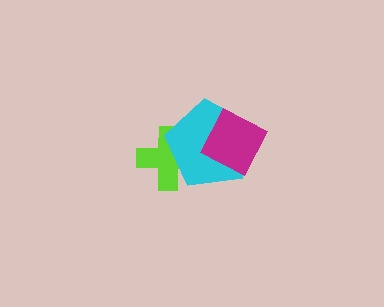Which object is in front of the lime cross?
The cyan pentagon is in front of the lime cross.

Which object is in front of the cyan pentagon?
The magenta diamond is in front of the cyan pentagon.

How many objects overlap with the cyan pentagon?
2 objects overlap with the cyan pentagon.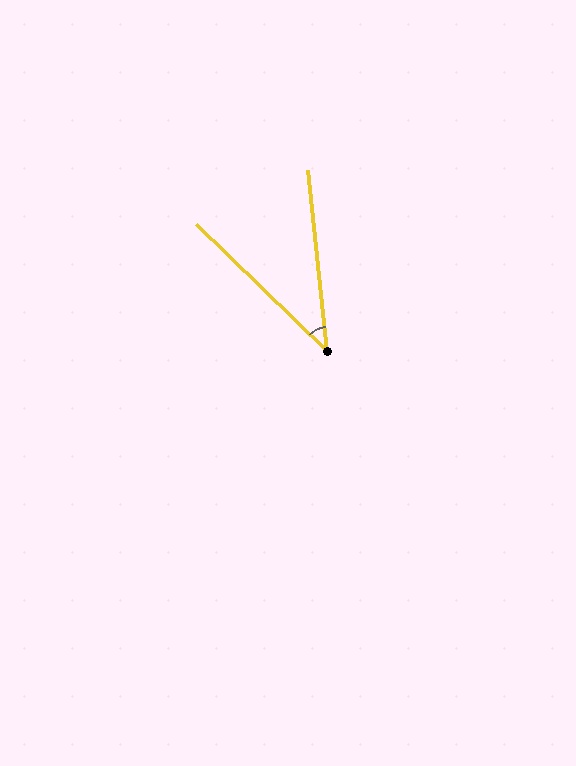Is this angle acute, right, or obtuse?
It is acute.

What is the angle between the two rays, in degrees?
Approximately 40 degrees.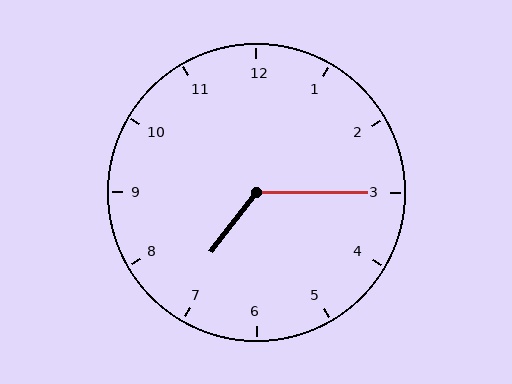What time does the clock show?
7:15.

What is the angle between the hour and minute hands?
Approximately 128 degrees.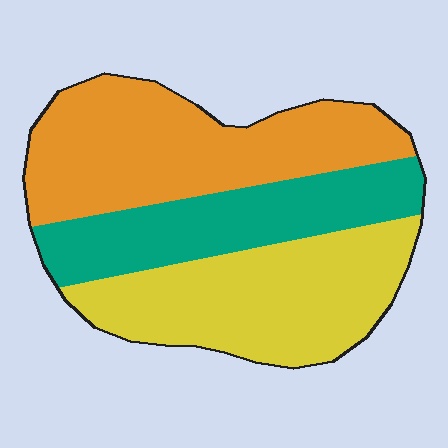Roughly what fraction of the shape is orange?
Orange covers 38% of the shape.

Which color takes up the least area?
Teal, at roughly 25%.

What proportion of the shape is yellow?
Yellow takes up between a third and a half of the shape.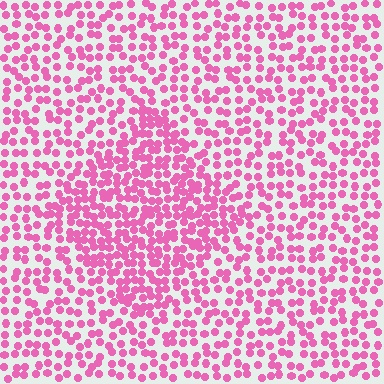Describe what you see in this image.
The image contains small pink elements arranged at two different densities. A diamond-shaped region is visible where the elements are more densely packed than the surrounding area.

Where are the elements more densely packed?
The elements are more densely packed inside the diamond boundary.